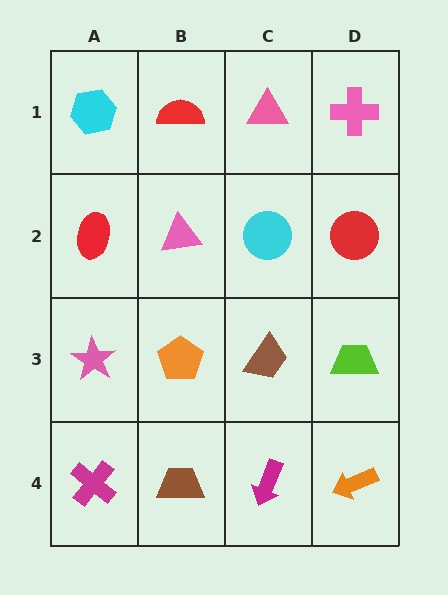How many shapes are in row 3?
4 shapes.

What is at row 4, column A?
A magenta cross.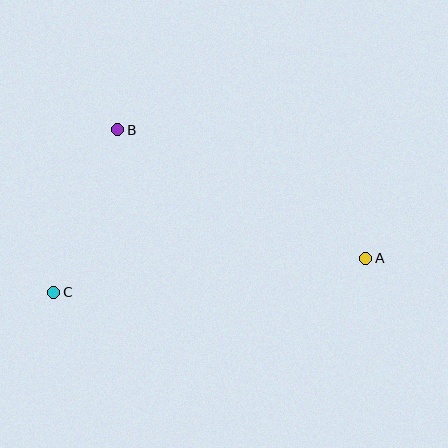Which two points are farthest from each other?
Points A and C are farthest from each other.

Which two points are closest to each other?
Points B and C are closest to each other.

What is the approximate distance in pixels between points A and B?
The distance between A and B is approximately 279 pixels.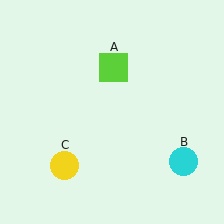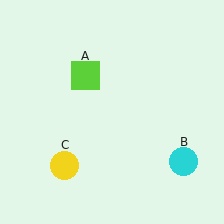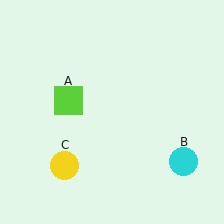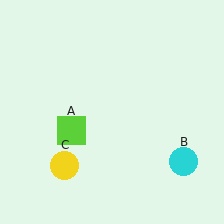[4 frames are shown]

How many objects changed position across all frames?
1 object changed position: lime square (object A).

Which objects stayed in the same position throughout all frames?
Cyan circle (object B) and yellow circle (object C) remained stationary.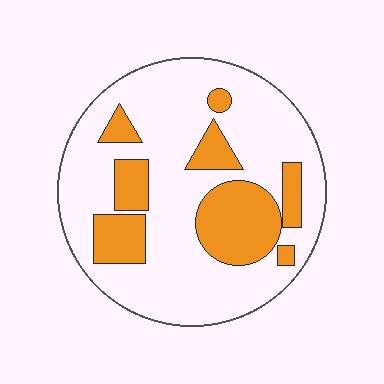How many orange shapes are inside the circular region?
8.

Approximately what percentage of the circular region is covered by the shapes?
Approximately 25%.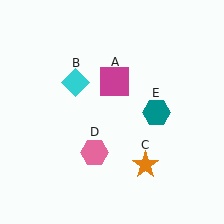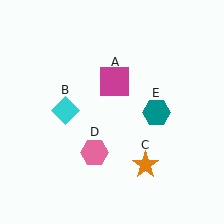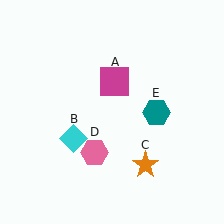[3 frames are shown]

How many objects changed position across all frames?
1 object changed position: cyan diamond (object B).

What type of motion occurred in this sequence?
The cyan diamond (object B) rotated counterclockwise around the center of the scene.